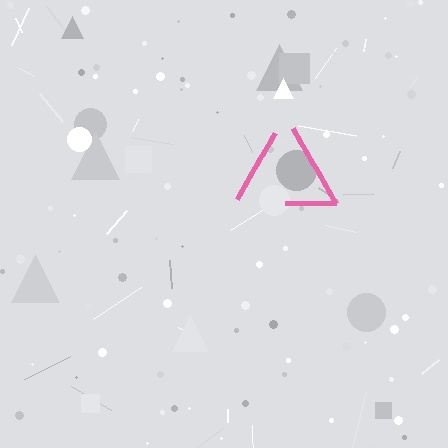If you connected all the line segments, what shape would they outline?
They would outline a triangle.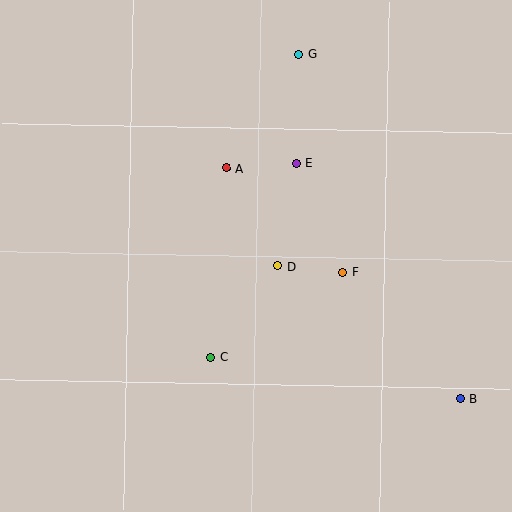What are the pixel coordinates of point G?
Point G is at (298, 54).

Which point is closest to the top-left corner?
Point A is closest to the top-left corner.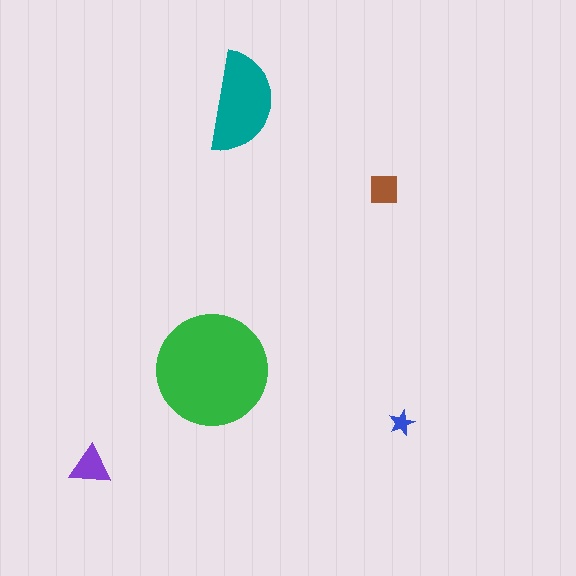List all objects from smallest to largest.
The blue star, the brown square, the purple triangle, the teal semicircle, the green circle.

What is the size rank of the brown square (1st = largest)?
4th.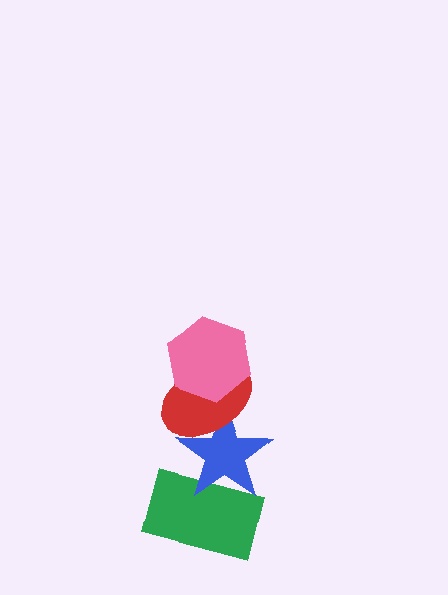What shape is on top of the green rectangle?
The blue star is on top of the green rectangle.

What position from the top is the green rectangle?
The green rectangle is 4th from the top.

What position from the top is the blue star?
The blue star is 3rd from the top.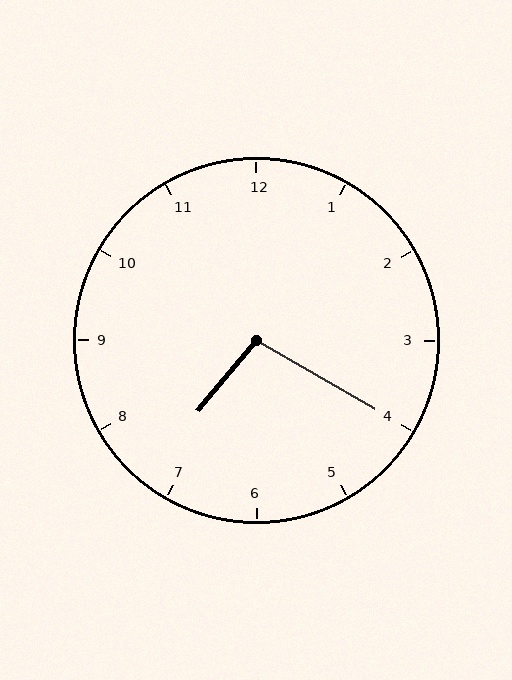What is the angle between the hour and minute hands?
Approximately 100 degrees.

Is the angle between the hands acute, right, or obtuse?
It is obtuse.